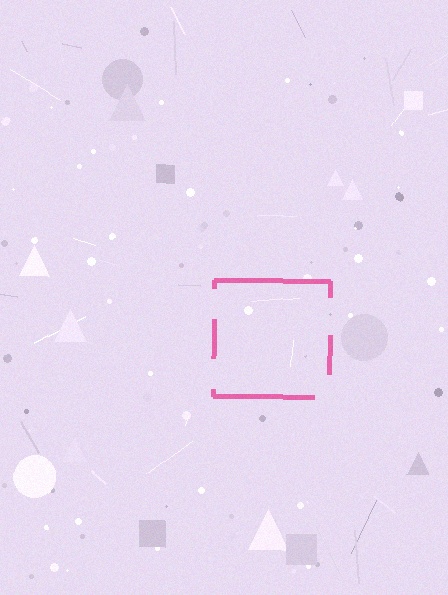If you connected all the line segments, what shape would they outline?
They would outline a square.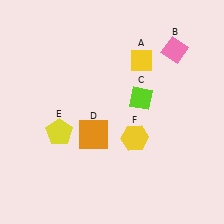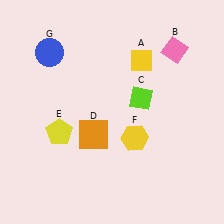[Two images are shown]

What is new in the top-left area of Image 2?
A blue circle (G) was added in the top-left area of Image 2.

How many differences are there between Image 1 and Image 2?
There is 1 difference between the two images.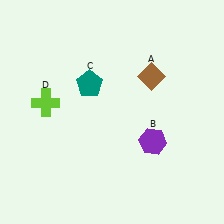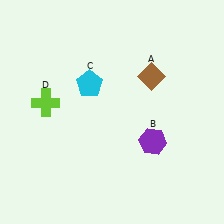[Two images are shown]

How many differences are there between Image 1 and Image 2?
There is 1 difference between the two images.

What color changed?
The pentagon (C) changed from teal in Image 1 to cyan in Image 2.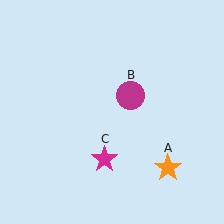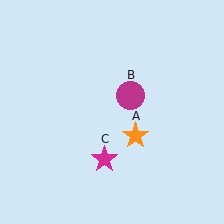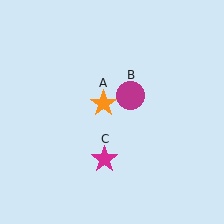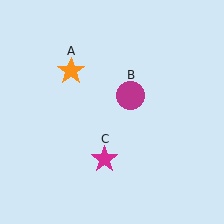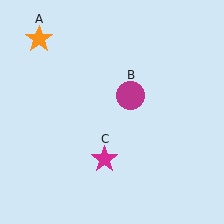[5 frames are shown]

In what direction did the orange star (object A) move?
The orange star (object A) moved up and to the left.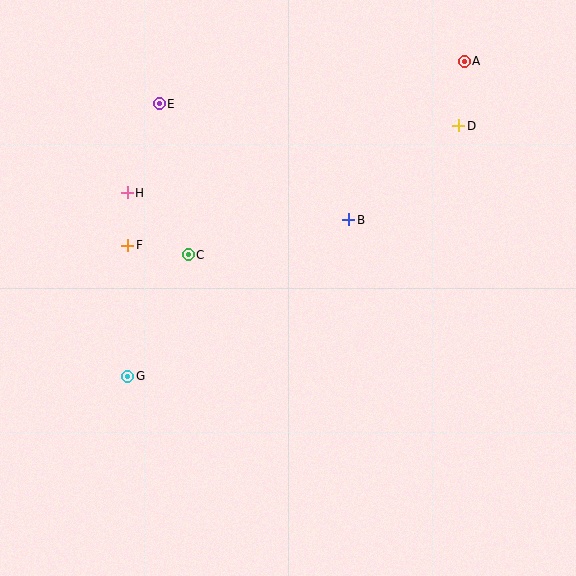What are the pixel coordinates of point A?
Point A is at (464, 61).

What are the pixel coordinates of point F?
Point F is at (128, 245).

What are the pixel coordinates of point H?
Point H is at (127, 193).